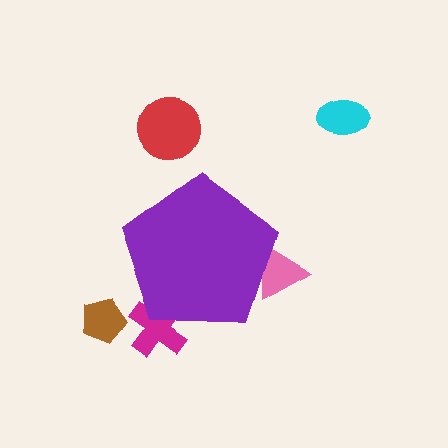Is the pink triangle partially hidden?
Yes, the pink triangle is partially hidden behind the purple pentagon.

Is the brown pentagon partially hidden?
No, the brown pentagon is fully visible.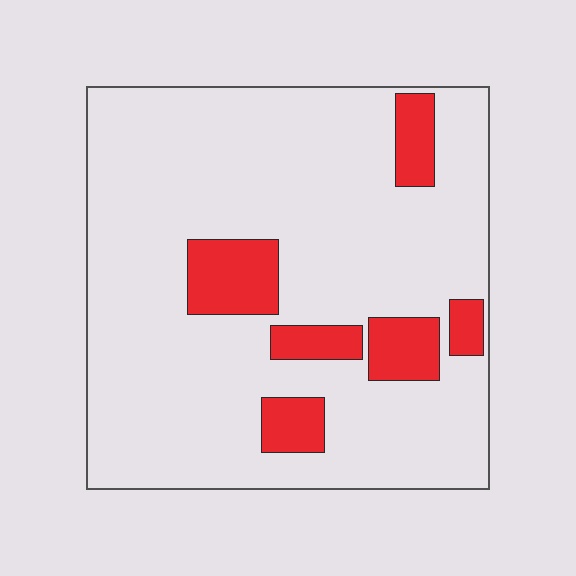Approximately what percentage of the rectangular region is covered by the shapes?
Approximately 15%.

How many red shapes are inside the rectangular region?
6.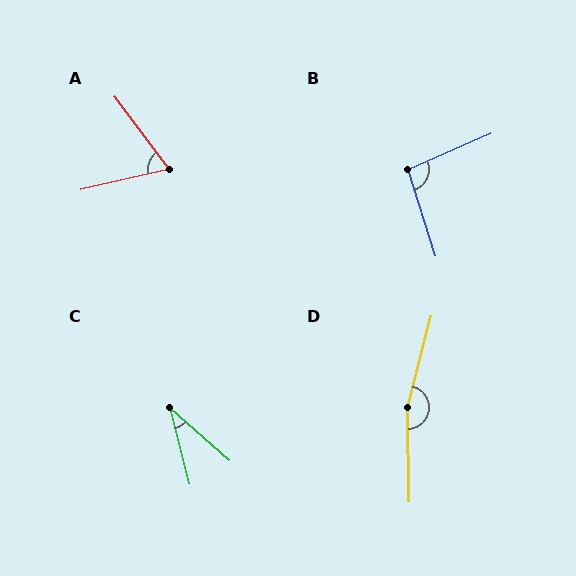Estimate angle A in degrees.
Approximately 66 degrees.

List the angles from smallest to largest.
C (34°), A (66°), B (96°), D (165°).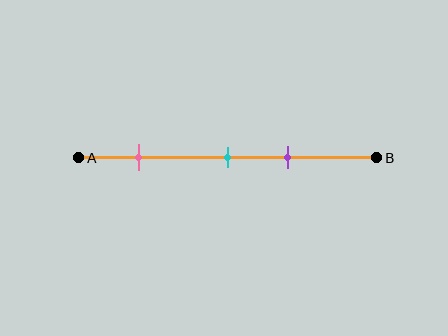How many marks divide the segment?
There are 3 marks dividing the segment.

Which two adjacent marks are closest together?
The cyan and purple marks are the closest adjacent pair.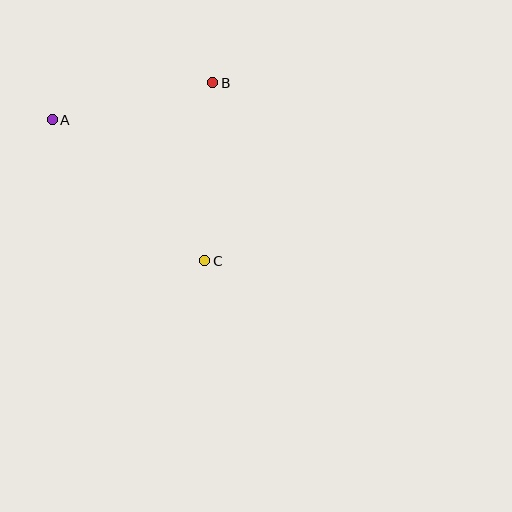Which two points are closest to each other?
Points A and B are closest to each other.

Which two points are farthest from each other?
Points A and C are farthest from each other.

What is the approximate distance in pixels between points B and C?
The distance between B and C is approximately 178 pixels.